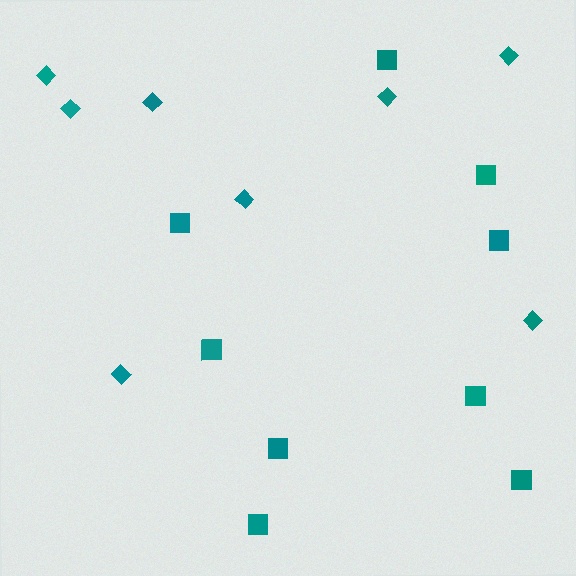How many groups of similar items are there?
There are 2 groups: one group of squares (9) and one group of diamonds (8).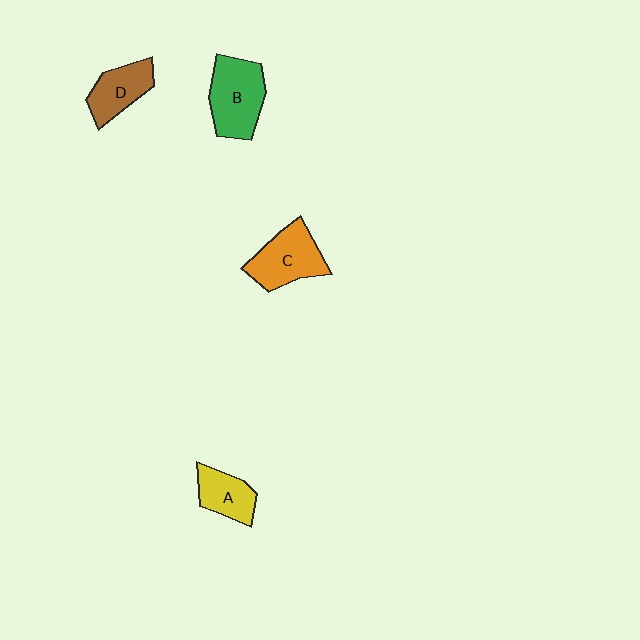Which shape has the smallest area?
Shape A (yellow).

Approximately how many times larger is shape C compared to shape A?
Approximately 1.4 times.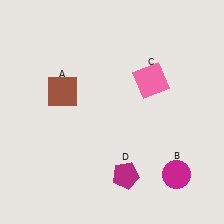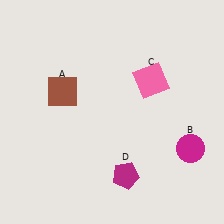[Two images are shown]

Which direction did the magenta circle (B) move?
The magenta circle (B) moved up.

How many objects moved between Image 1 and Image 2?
1 object moved between the two images.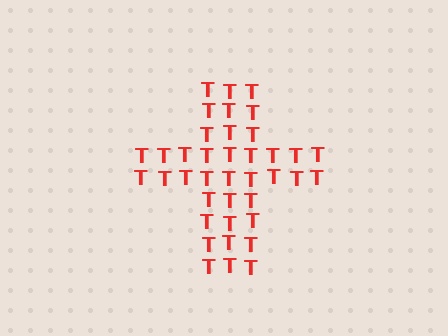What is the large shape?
The large shape is a cross.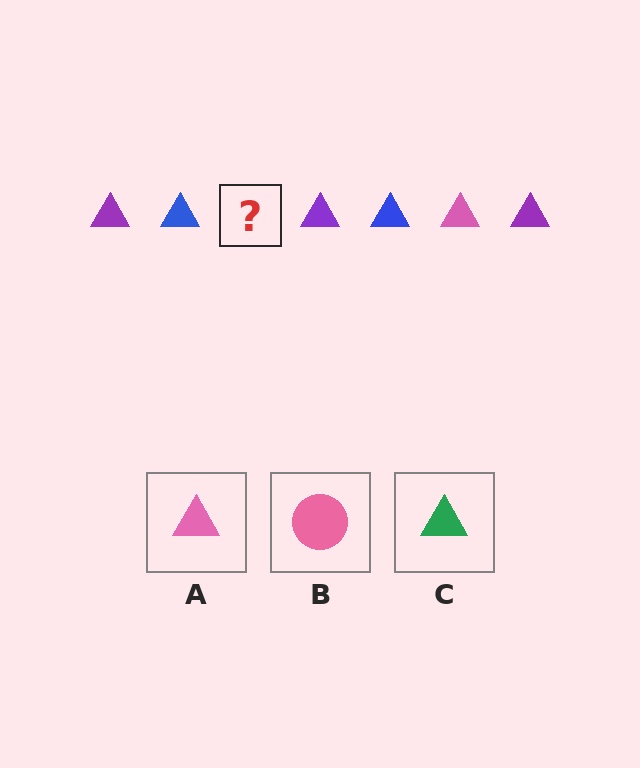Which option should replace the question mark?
Option A.